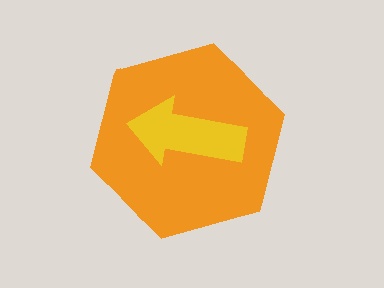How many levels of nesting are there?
2.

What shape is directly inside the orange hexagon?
The yellow arrow.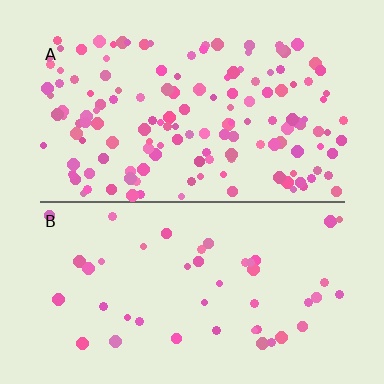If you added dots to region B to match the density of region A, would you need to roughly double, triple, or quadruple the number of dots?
Approximately triple.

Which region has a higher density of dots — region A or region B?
A (the top).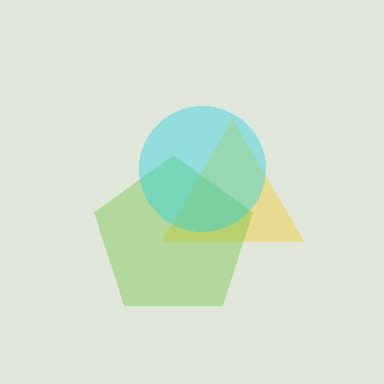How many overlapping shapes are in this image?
There are 3 overlapping shapes in the image.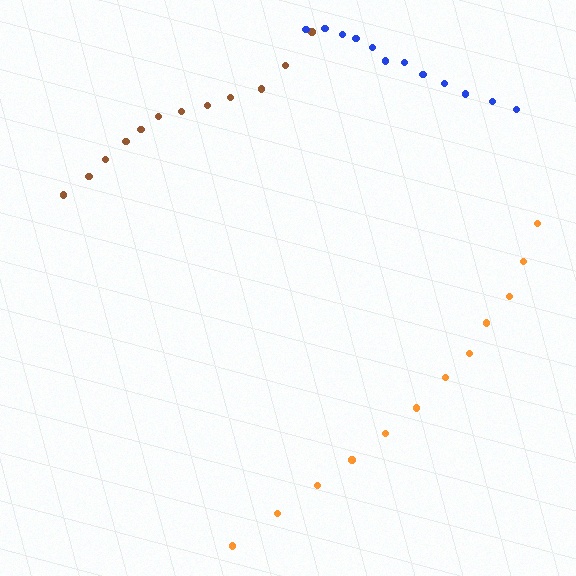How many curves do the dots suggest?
There are 3 distinct paths.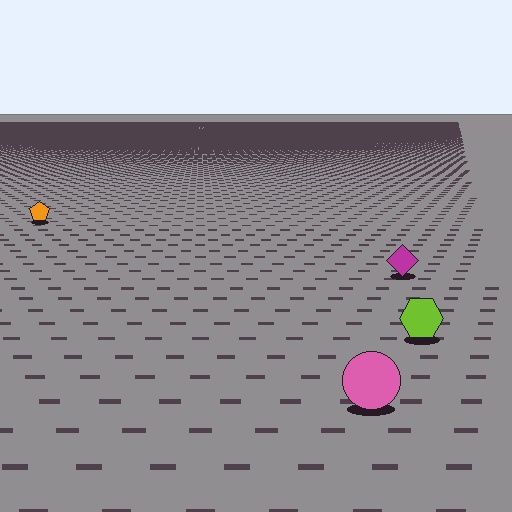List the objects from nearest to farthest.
From nearest to farthest: the pink circle, the lime hexagon, the magenta diamond, the orange pentagon.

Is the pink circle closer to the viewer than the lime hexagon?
Yes. The pink circle is closer — you can tell from the texture gradient: the ground texture is coarser near it.